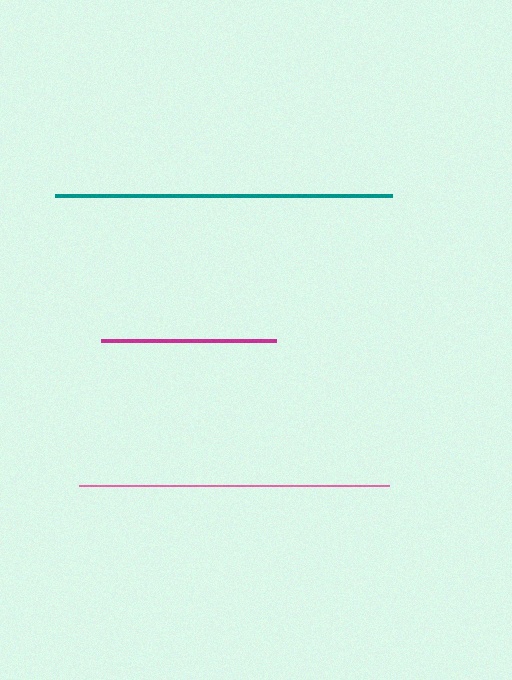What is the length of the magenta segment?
The magenta segment is approximately 175 pixels long.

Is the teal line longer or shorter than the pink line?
The teal line is longer than the pink line.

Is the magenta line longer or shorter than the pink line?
The pink line is longer than the magenta line.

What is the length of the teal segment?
The teal segment is approximately 337 pixels long.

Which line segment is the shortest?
The magenta line is the shortest at approximately 175 pixels.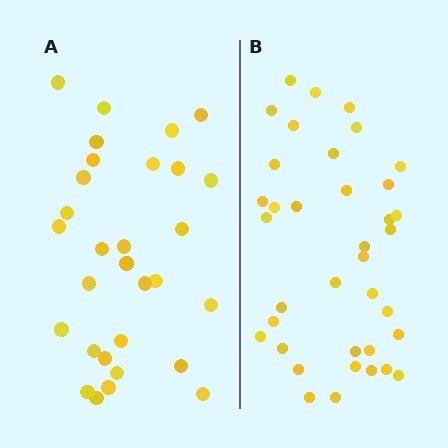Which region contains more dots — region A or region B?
Region B (the right region) has more dots.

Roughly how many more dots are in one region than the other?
Region B has roughly 8 or so more dots than region A.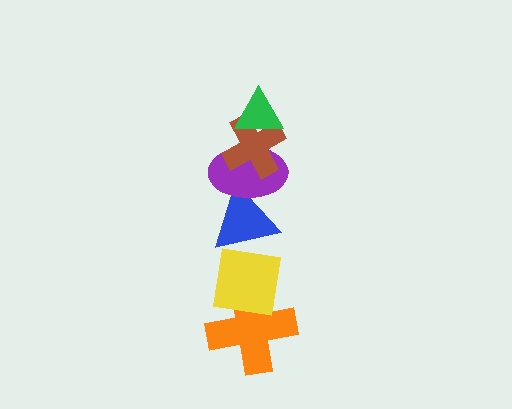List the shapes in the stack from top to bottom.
From top to bottom: the green triangle, the brown cross, the purple ellipse, the blue triangle, the yellow square, the orange cross.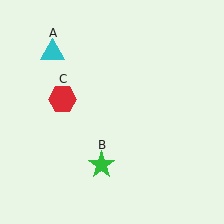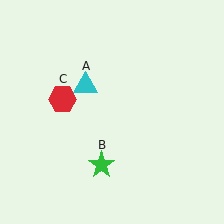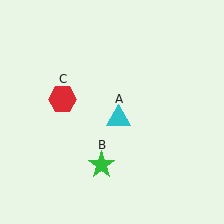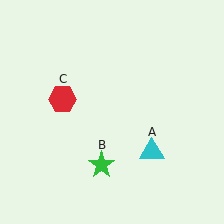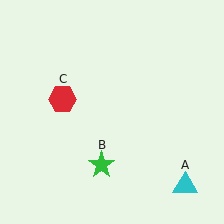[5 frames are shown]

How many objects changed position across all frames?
1 object changed position: cyan triangle (object A).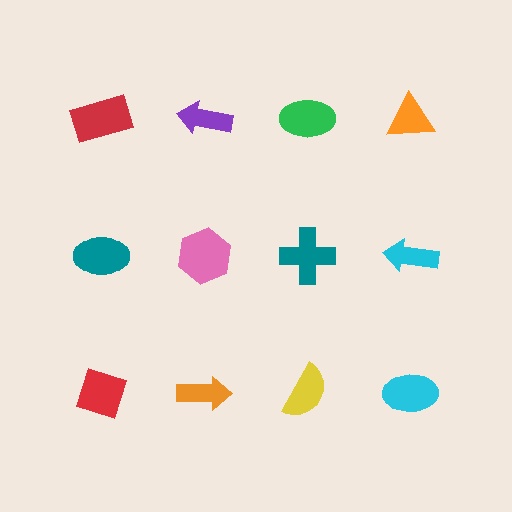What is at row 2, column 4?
A cyan arrow.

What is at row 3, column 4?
A cyan ellipse.